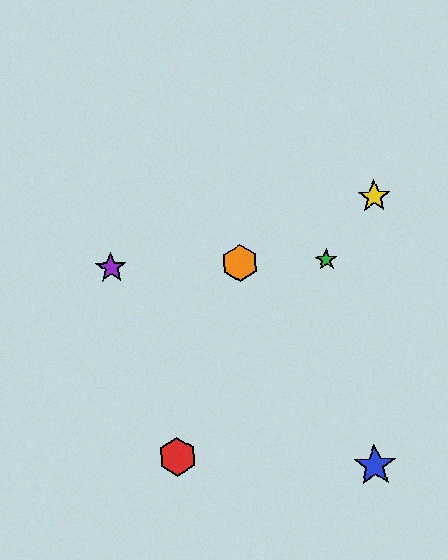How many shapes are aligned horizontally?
3 shapes (the green star, the purple star, the orange hexagon) are aligned horizontally.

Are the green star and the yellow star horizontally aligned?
No, the green star is at y≈260 and the yellow star is at y≈197.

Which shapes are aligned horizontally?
The green star, the purple star, the orange hexagon are aligned horizontally.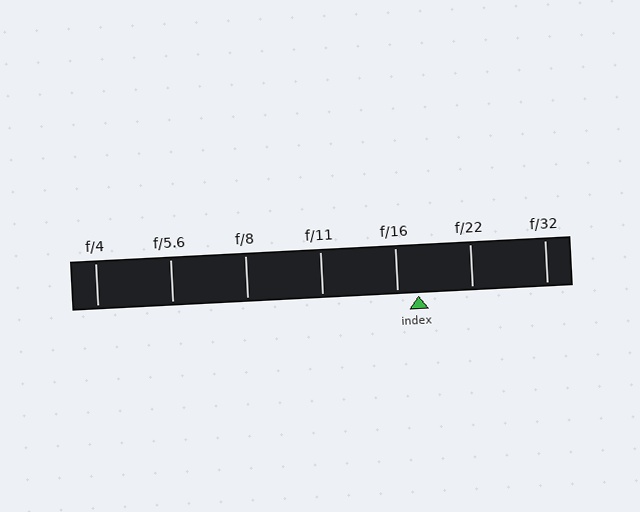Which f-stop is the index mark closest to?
The index mark is closest to f/16.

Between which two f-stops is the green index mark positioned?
The index mark is between f/16 and f/22.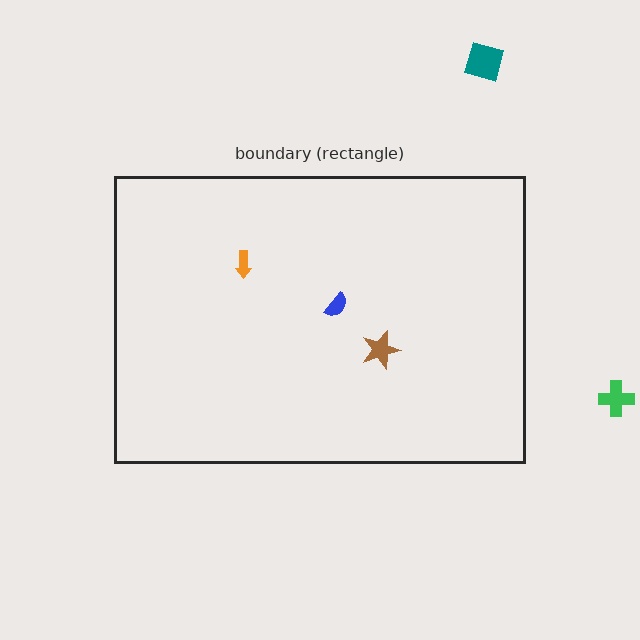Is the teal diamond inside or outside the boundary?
Outside.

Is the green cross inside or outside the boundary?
Outside.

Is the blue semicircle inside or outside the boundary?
Inside.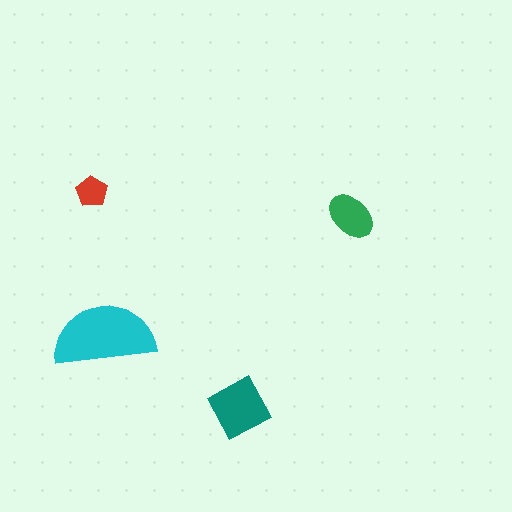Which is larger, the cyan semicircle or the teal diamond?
The cyan semicircle.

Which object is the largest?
The cyan semicircle.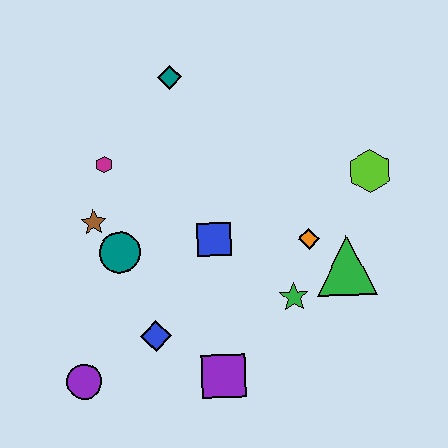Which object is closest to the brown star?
The teal circle is closest to the brown star.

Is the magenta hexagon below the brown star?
No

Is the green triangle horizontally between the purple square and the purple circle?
No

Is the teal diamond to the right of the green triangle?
No